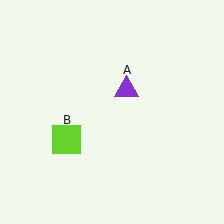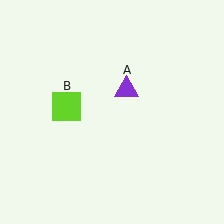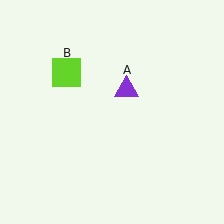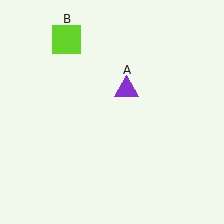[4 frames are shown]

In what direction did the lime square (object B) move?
The lime square (object B) moved up.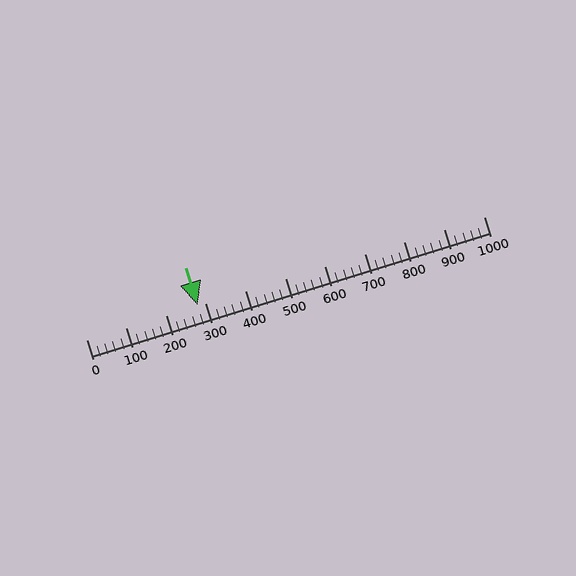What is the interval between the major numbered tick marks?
The major tick marks are spaced 100 units apart.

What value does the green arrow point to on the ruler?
The green arrow points to approximately 280.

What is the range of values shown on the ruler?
The ruler shows values from 0 to 1000.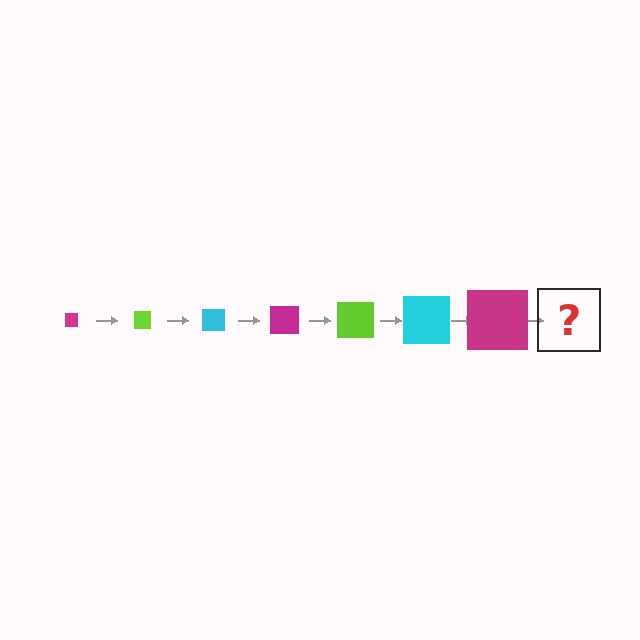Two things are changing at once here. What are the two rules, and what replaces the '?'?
The two rules are that the square grows larger each step and the color cycles through magenta, lime, and cyan. The '?' should be a lime square, larger than the previous one.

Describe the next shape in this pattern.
It should be a lime square, larger than the previous one.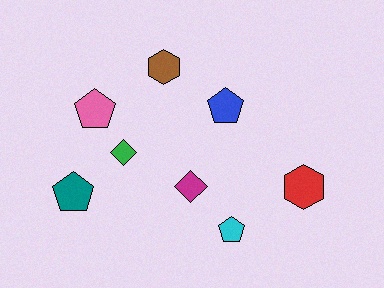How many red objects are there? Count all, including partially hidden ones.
There is 1 red object.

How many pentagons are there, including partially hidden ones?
There are 4 pentagons.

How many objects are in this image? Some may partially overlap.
There are 8 objects.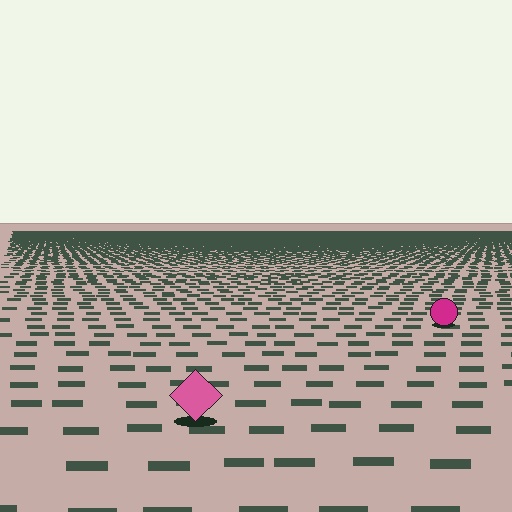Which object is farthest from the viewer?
The magenta circle is farthest from the viewer. It appears smaller and the ground texture around it is denser.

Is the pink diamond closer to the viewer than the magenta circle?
Yes. The pink diamond is closer — you can tell from the texture gradient: the ground texture is coarser near it.